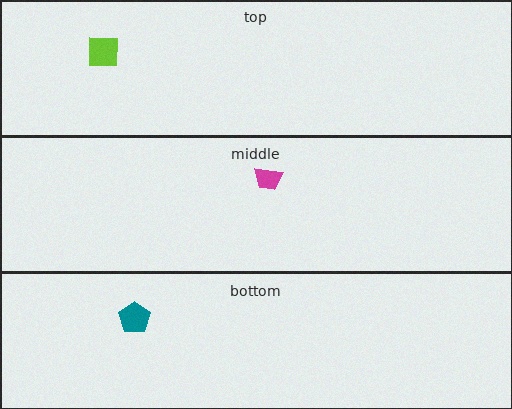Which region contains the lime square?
The top region.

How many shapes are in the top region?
1.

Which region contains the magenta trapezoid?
The middle region.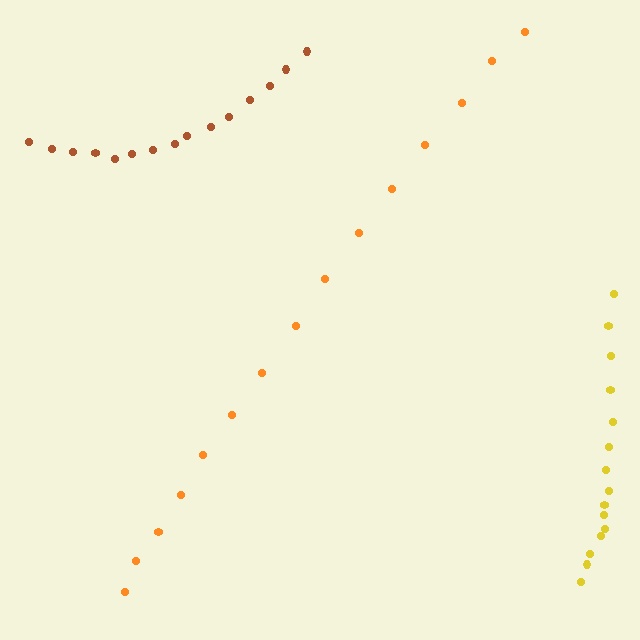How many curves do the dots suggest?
There are 3 distinct paths.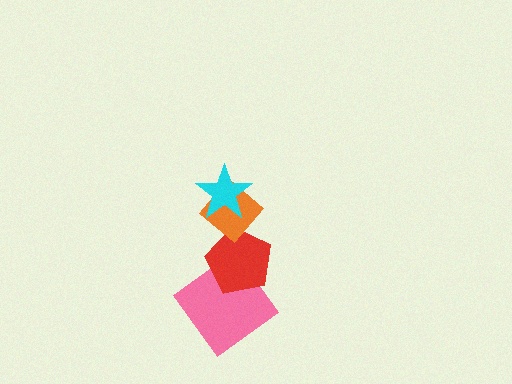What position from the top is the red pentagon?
The red pentagon is 3rd from the top.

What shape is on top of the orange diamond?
The cyan star is on top of the orange diamond.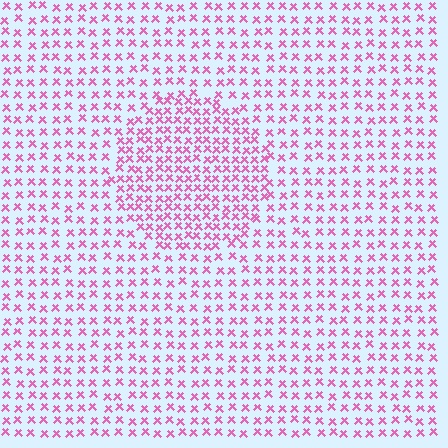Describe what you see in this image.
The image contains small pink elements arranged at two different densities. A circle-shaped region is visible where the elements are more densely packed than the surrounding area.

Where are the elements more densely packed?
The elements are more densely packed inside the circle boundary.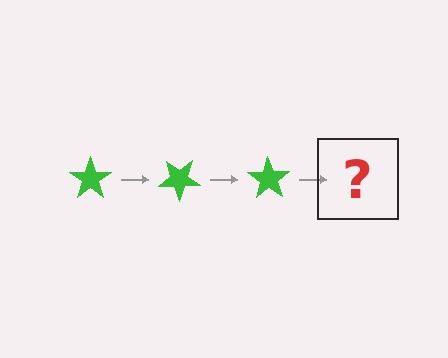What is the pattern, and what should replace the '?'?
The pattern is that the star rotates 35 degrees each step. The '?' should be a green star rotated 105 degrees.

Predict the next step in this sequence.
The next step is a green star rotated 105 degrees.